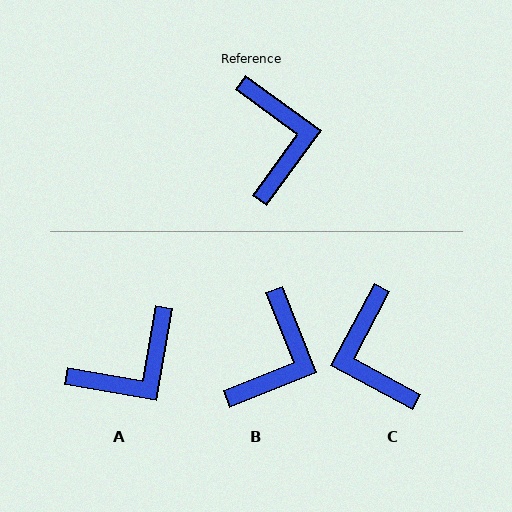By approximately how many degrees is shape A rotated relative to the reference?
Approximately 64 degrees clockwise.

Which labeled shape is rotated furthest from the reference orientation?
C, about 172 degrees away.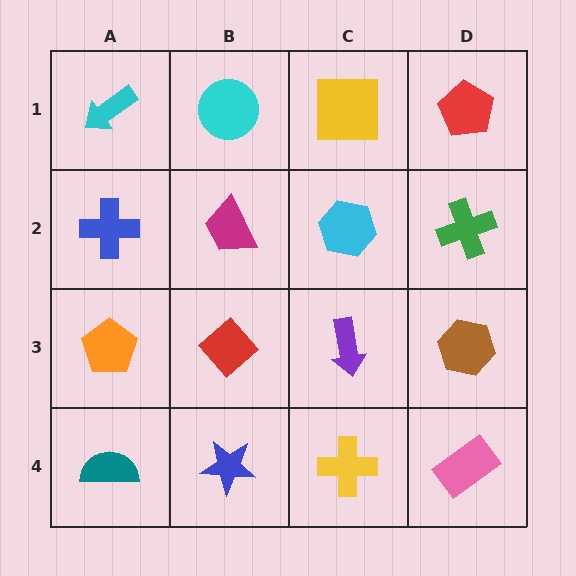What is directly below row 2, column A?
An orange pentagon.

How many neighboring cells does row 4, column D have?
2.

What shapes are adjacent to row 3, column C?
A cyan hexagon (row 2, column C), a yellow cross (row 4, column C), a red diamond (row 3, column B), a brown hexagon (row 3, column D).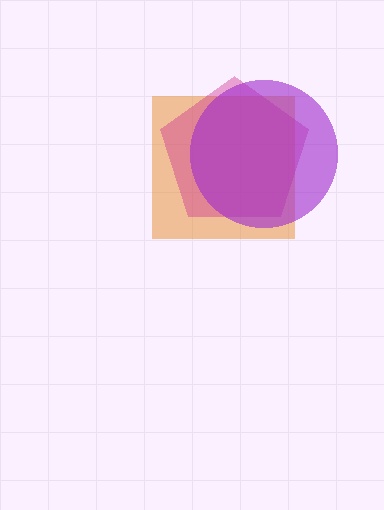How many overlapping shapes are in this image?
There are 3 overlapping shapes in the image.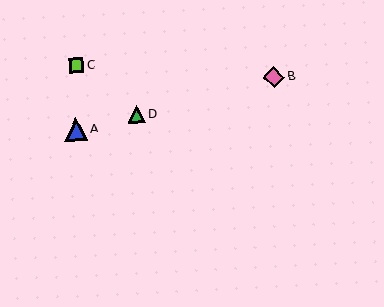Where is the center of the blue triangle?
The center of the blue triangle is at (76, 129).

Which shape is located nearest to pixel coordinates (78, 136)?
The blue triangle (labeled A) at (76, 129) is nearest to that location.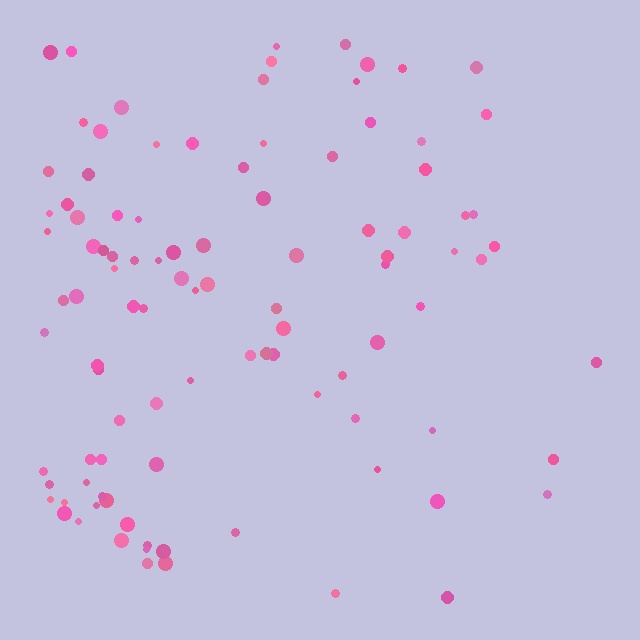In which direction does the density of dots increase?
From right to left, with the left side densest.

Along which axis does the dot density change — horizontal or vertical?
Horizontal.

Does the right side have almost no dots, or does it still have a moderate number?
Still a moderate number, just noticeably fewer than the left.